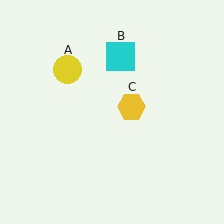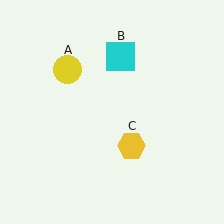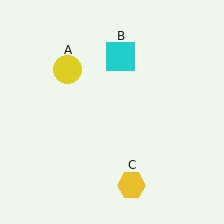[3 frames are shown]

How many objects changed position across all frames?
1 object changed position: yellow hexagon (object C).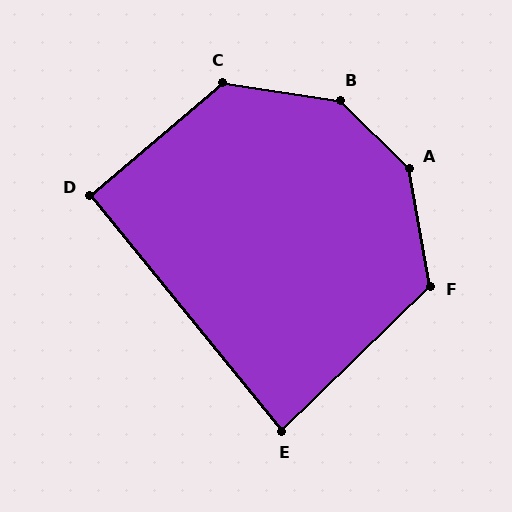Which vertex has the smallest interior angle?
E, at approximately 85 degrees.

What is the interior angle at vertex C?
Approximately 131 degrees (obtuse).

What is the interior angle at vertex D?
Approximately 91 degrees (approximately right).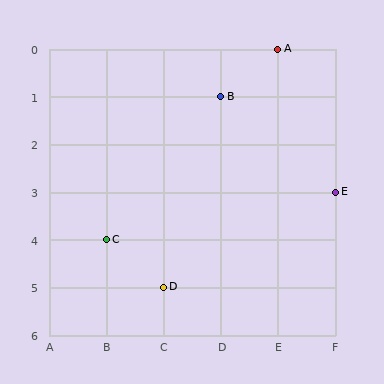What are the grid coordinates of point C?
Point C is at grid coordinates (B, 4).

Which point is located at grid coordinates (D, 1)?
Point B is at (D, 1).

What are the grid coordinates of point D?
Point D is at grid coordinates (C, 5).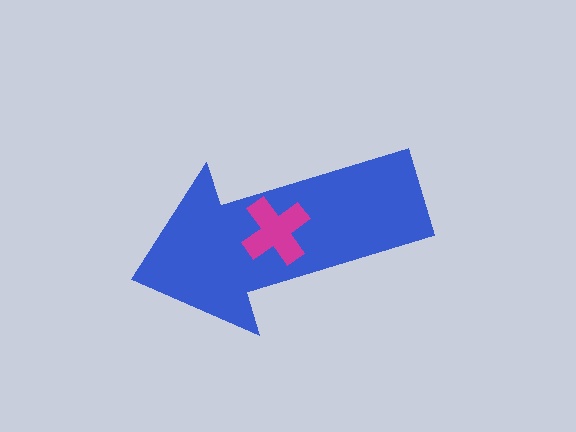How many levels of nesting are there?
2.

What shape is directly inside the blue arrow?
The magenta cross.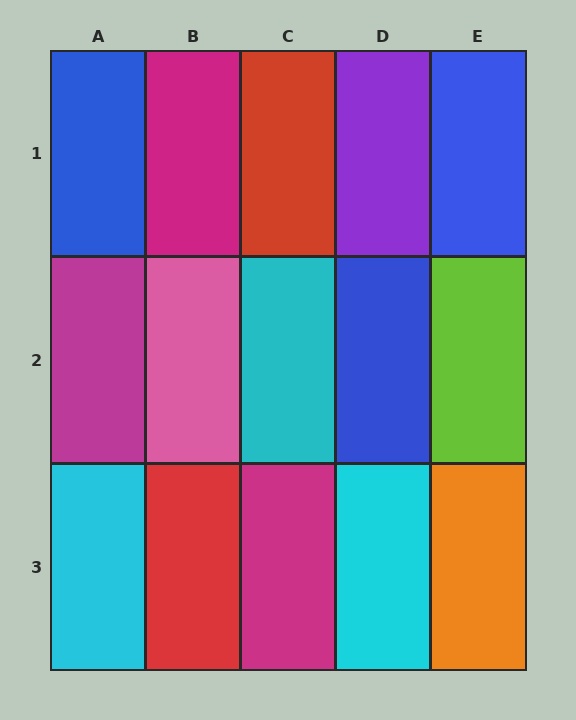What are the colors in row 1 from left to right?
Blue, magenta, red, purple, blue.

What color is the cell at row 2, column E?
Lime.